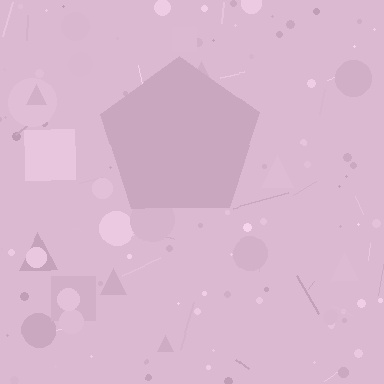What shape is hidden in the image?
A pentagon is hidden in the image.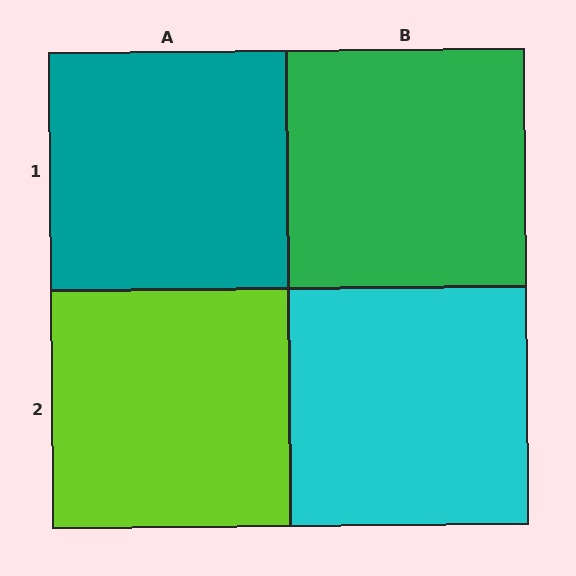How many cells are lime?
1 cell is lime.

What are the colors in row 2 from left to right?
Lime, cyan.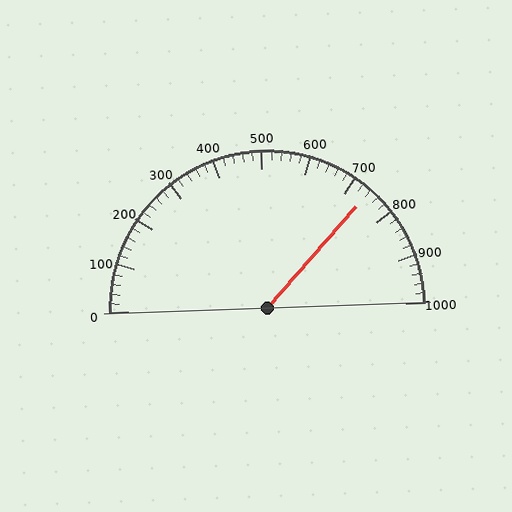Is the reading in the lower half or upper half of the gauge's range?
The reading is in the upper half of the range (0 to 1000).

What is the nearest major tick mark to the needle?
The nearest major tick mark is 700.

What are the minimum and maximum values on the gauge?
The gauge ranges from 0 to 1000.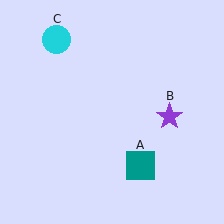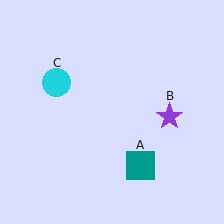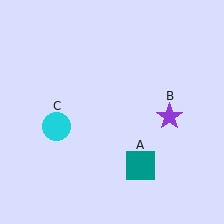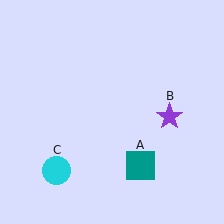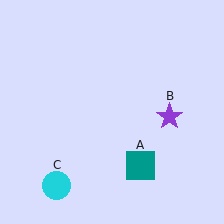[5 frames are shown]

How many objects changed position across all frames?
1 object changed position: cyan circle (object C).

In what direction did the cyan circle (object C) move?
The cyan circle (object C) moved down.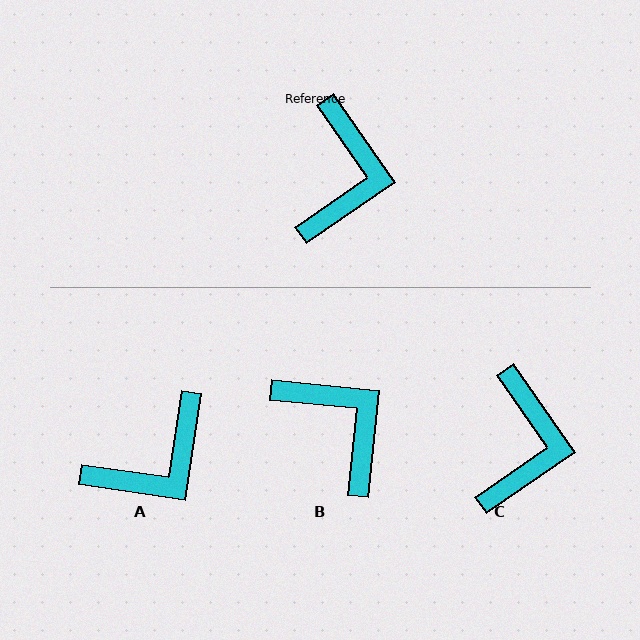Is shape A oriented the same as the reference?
No, it is off by about 43 degrees.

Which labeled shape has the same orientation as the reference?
C.